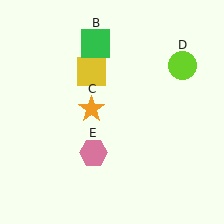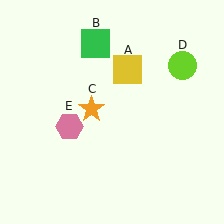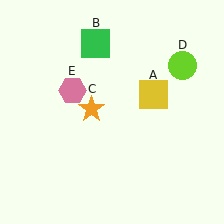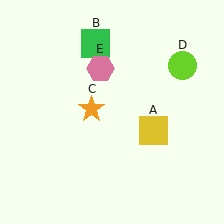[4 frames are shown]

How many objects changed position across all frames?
2 objects changed position: yellow square (object A), pink hexagon (object E).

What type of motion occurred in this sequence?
The yellow square (object A), pink hexagon (object E) rotated clockwise around the center of the scene.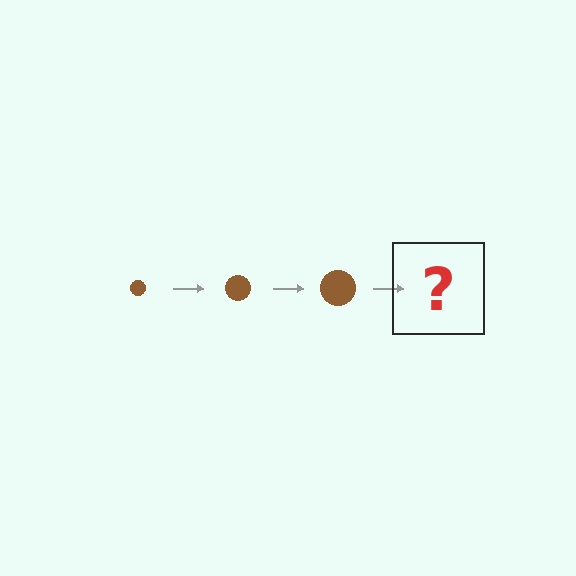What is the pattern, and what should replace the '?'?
The pattern is that the circle gets progressively larger each step. The '?' should be a brown circle, larger than the previous one.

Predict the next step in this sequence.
The next step is a brown circle, larger than the previous one.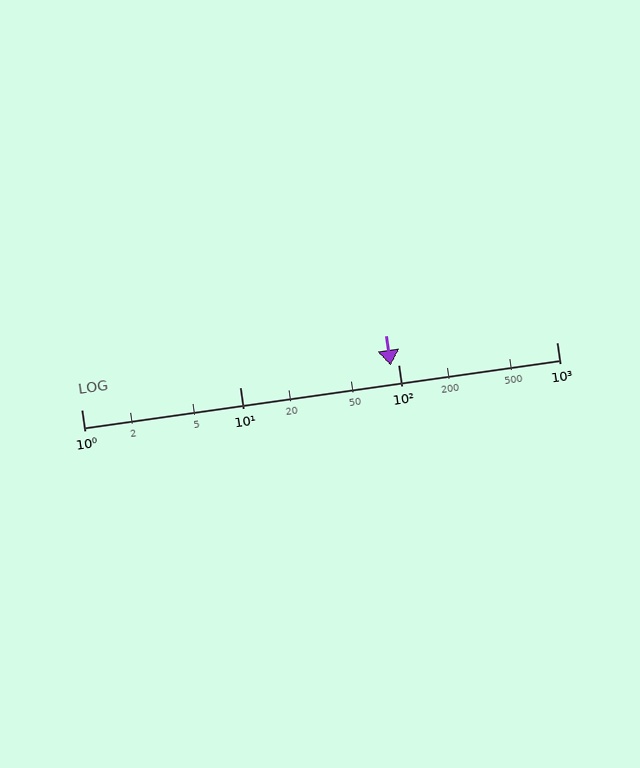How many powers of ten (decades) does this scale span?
The scale spans 3 decades, from 1 to 1000.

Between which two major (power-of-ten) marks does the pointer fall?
The pointer is between 10 and 100.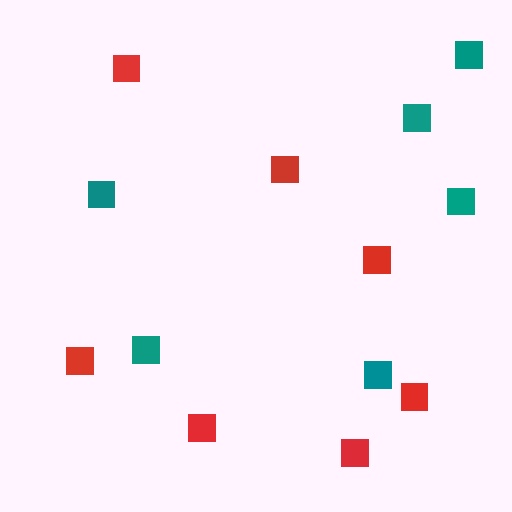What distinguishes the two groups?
There are 2 groups: one group of red squares (7) and one group of teal squares (6).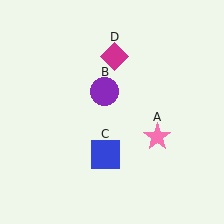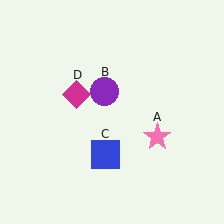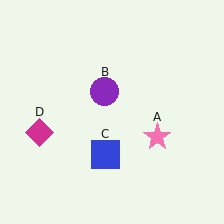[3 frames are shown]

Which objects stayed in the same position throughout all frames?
Pink star (object A) and purple circle (object B) and blue square (object C) remained stationary.